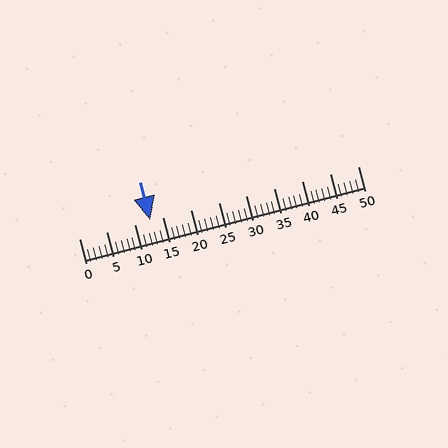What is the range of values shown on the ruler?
The ruler shows values from 0 to 50.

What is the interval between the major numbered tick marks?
The major tick marks are spaced 5 units apart.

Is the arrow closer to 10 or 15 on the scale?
The arrow is closer to 15.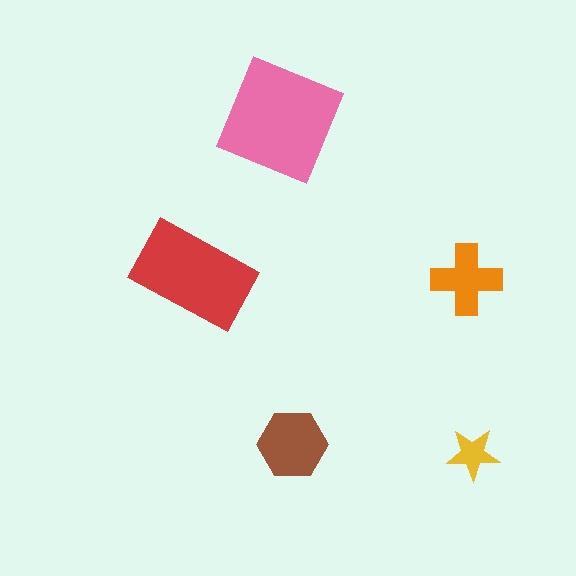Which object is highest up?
The pink square is topmost.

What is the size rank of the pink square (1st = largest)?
1st.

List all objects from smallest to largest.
The yellow star, the orange cross, the brown hexagon, the red rectangle, the pink square.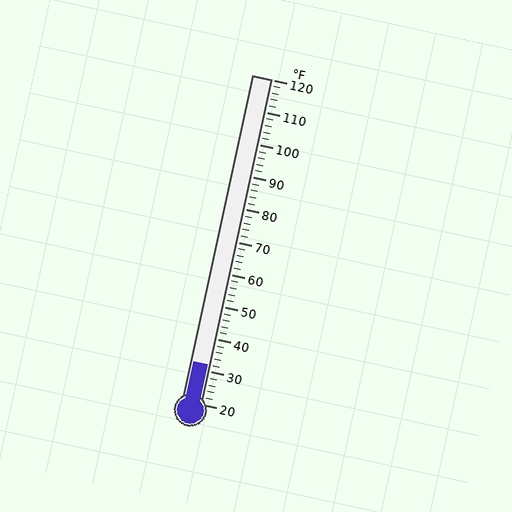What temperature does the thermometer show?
The thermometer shows approximately 32°F.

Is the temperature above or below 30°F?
The temperature is above 30°F.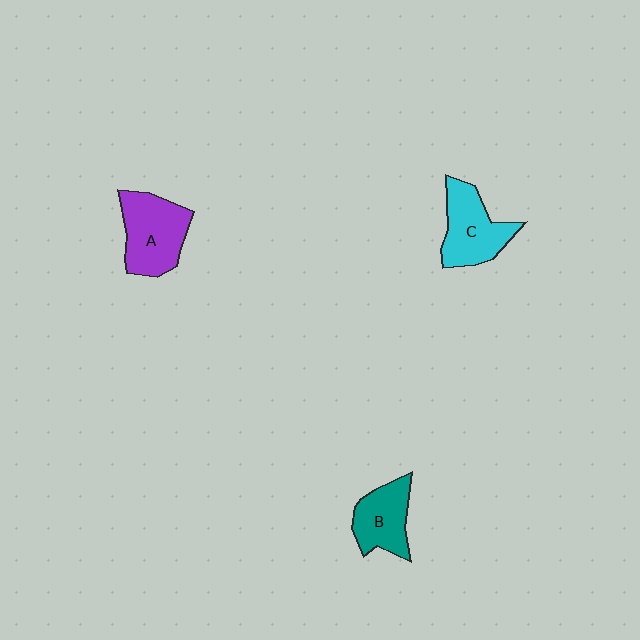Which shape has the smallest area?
Shape B (teal).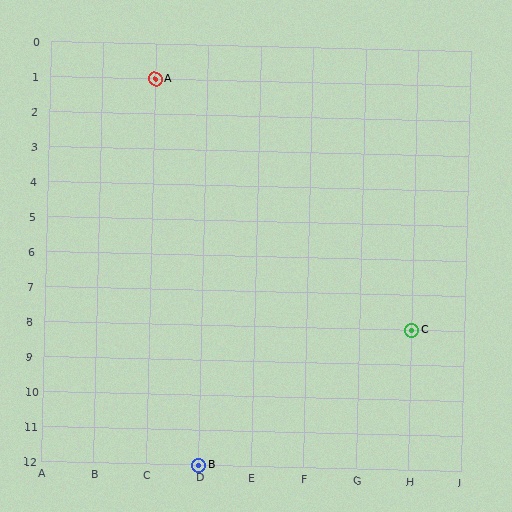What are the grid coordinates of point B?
Point B is at grid coordinates (D, 12).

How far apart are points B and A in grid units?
Points B and A are 1 column and 11 rows apart (about 11.0 grid units diagonally).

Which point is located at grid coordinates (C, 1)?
Point A is at (C, 1).